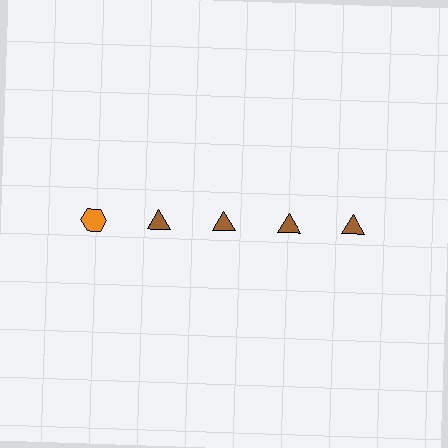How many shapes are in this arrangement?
There are 5 shapes arranged in a grid pattern.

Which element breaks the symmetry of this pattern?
The orange hexagon in the top row, leftmost column breaks the symmetry. All other shapes are brown triangles.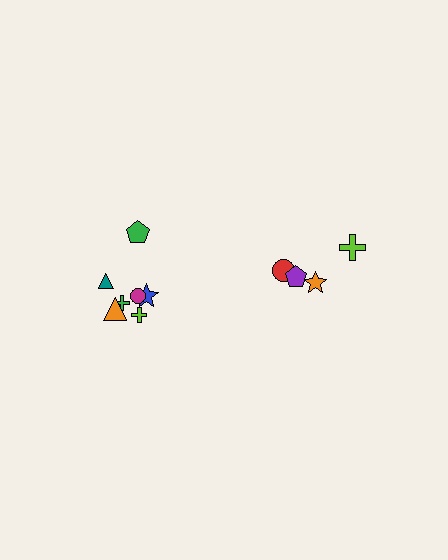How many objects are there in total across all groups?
There are 11 objects.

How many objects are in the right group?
There are 4 objects.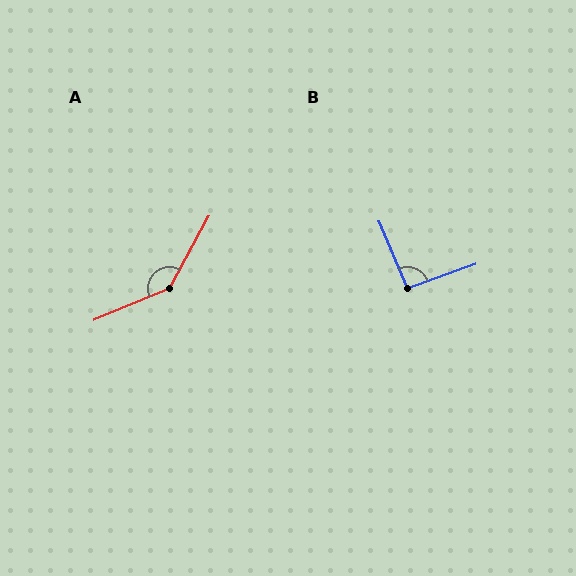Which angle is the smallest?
B, at approximately 93 degrees.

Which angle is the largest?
A, at approximately 141 degrees.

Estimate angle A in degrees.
Approximately 141 degrees.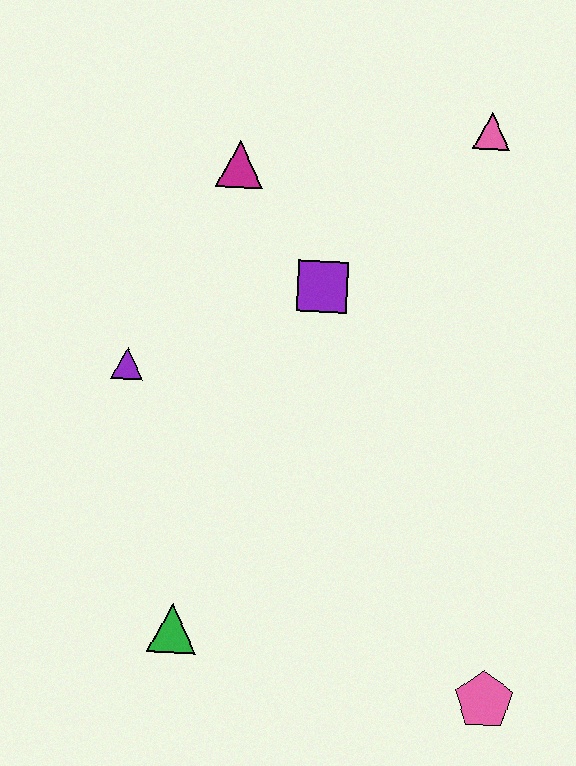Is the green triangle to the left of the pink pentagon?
Yes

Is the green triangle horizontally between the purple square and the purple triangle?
Yes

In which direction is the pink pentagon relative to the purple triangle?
The pink pentagon is to the right of the purple triangle.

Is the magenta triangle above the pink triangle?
No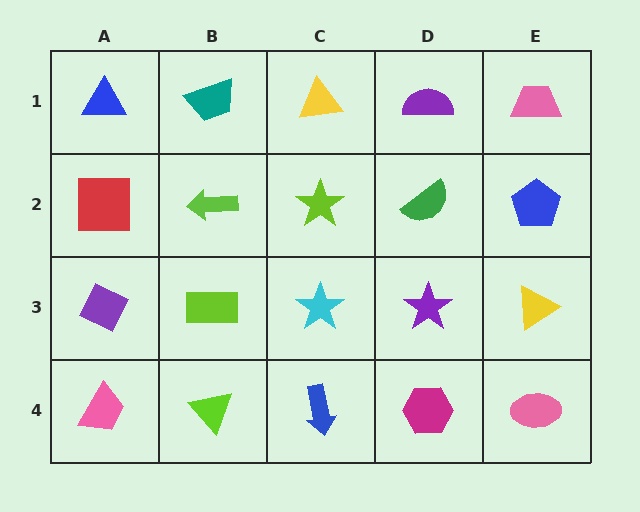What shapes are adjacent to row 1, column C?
A lime star (row 2, column C), a teal trapezoid (row 1, column B), a purple semicircle (row 1, column D).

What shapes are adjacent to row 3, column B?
A lime arrow (row 2, column B), a lime triangle (row 4, column B), a purple diamond (row 3, column A), a cyan star (row 3, column C).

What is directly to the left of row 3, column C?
A lime rectangle.